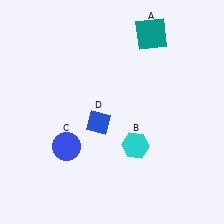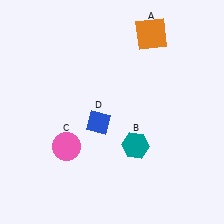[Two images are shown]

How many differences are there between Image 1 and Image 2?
There are 3 differences between the two images.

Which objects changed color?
A changed from teal to orange. B changed from cyan to teal. C changed from blue to pink.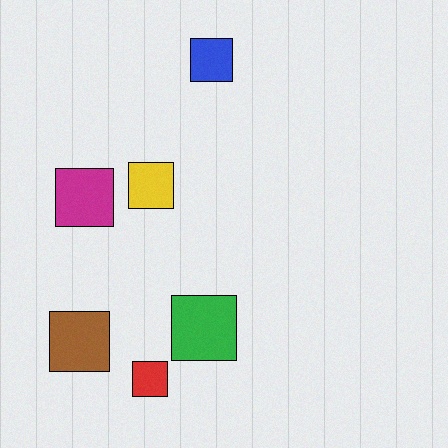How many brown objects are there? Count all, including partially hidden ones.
There is 1 brown object.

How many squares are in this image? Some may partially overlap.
There are 6 squares.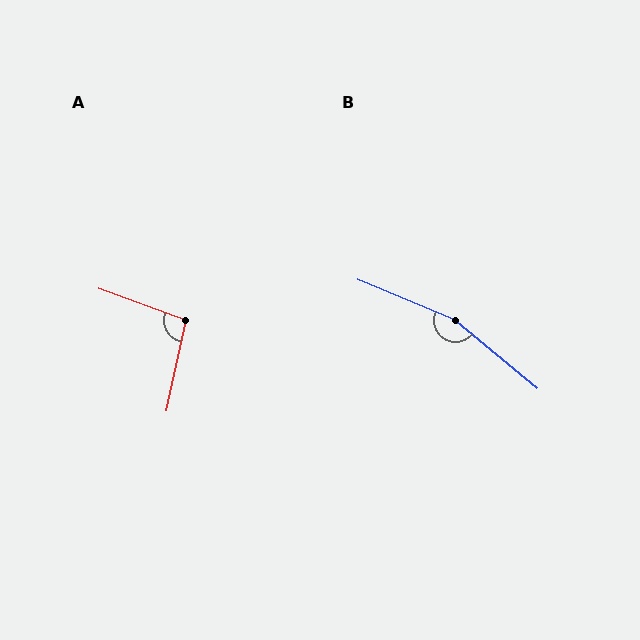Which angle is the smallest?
A, at approximately 98 degrees.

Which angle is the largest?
B, at approximately 163 degrees.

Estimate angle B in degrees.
Approximately 163 degrees.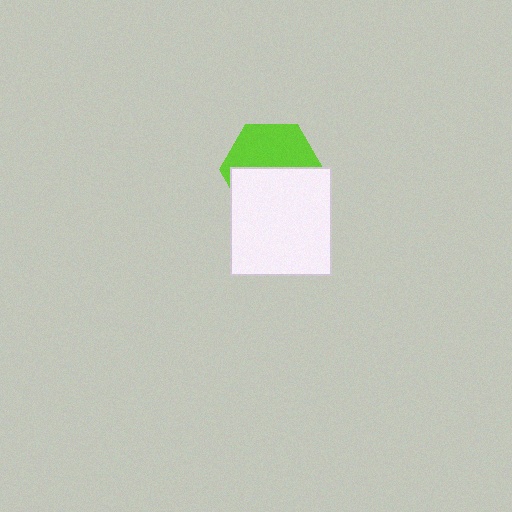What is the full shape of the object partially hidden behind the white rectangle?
The partially hidden object is a lime hexagon.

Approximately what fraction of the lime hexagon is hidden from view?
Roughly 51% of the lime hexagon is hidden behind the white rectangle.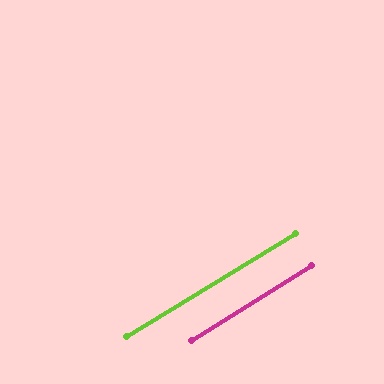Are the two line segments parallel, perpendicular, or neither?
Parallel — their directions differ by only 0.7°.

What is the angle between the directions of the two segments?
Approximately 1 degree.